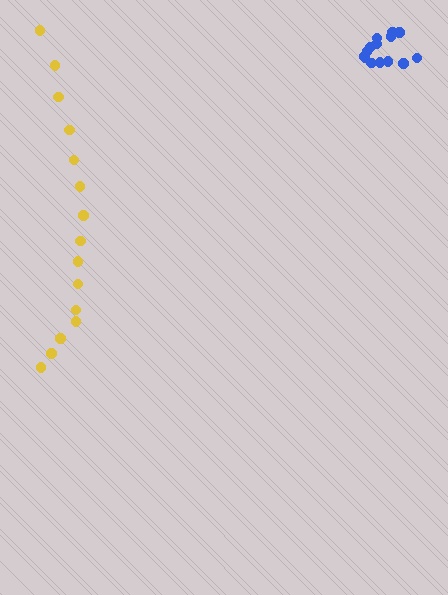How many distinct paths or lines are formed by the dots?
There are 2 distinct paths.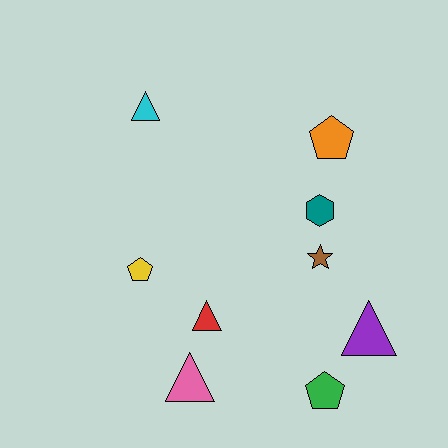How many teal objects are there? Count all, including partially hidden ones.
There is 1 teal object.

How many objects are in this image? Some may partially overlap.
There are 9 objects.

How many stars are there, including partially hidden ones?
There is 1 star.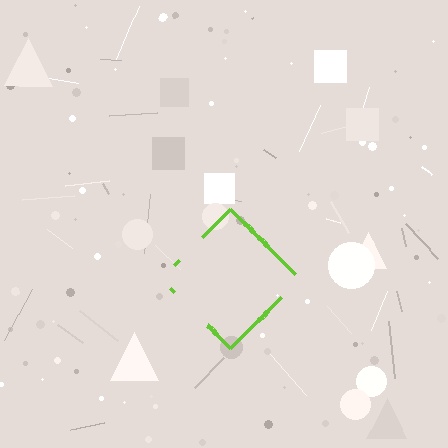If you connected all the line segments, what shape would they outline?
They would outline a diamond.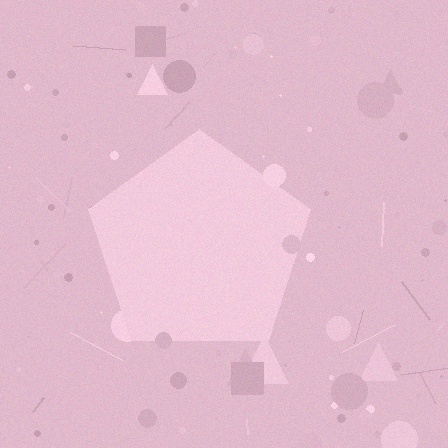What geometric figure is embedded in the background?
A pentagon is embedded in the background.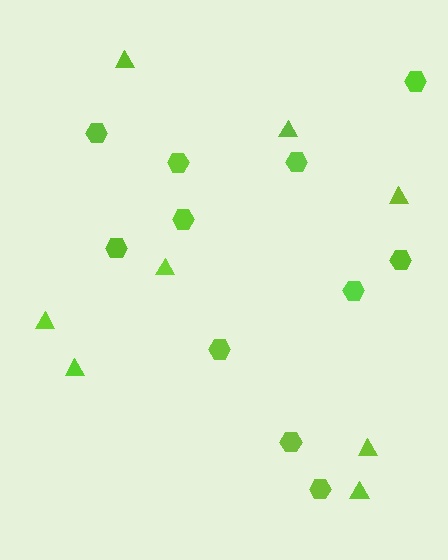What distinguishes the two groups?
There are 2 groups: one group of triangles (8) and one group of hexagons (11).